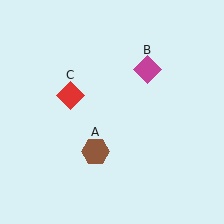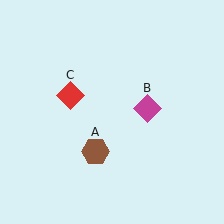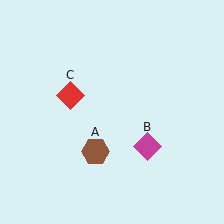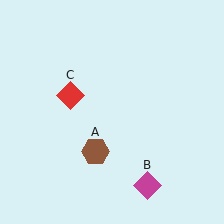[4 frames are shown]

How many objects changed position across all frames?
1 object changed position: magenta diamond (object B).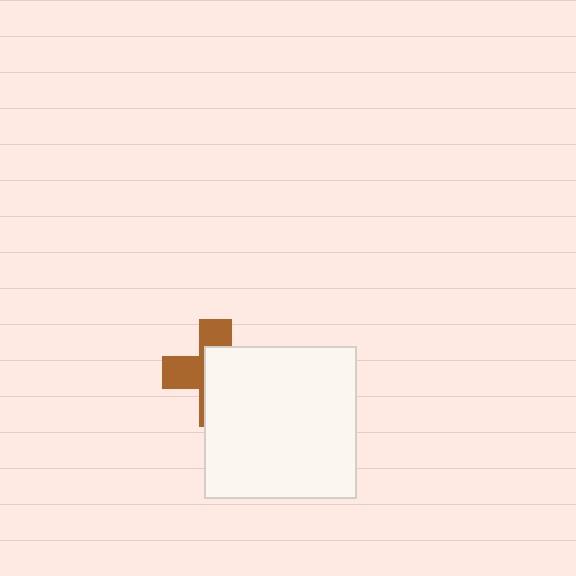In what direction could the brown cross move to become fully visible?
The brown cross could move toward the upper-left. That would shift it out from behind the white square entirely.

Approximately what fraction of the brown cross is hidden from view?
Roughly 59% of the brown cross is hidden behind the white square.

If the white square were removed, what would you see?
You would see the complete brown cross.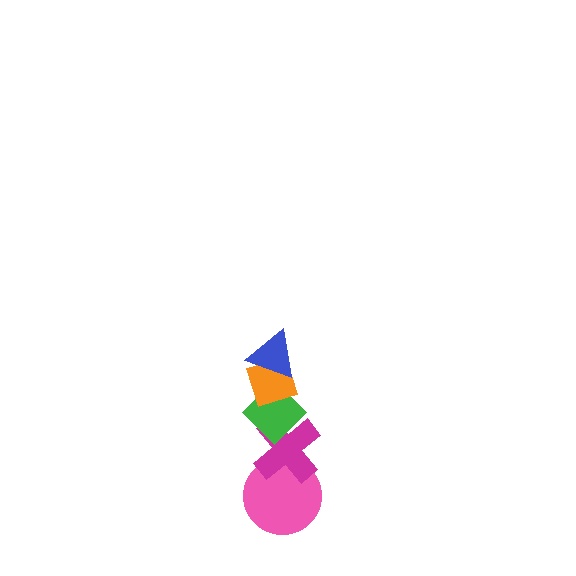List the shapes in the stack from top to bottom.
From top to bottom: the blue triangle, the orange diamond, the green diamond, the magenta cross, the pink circle.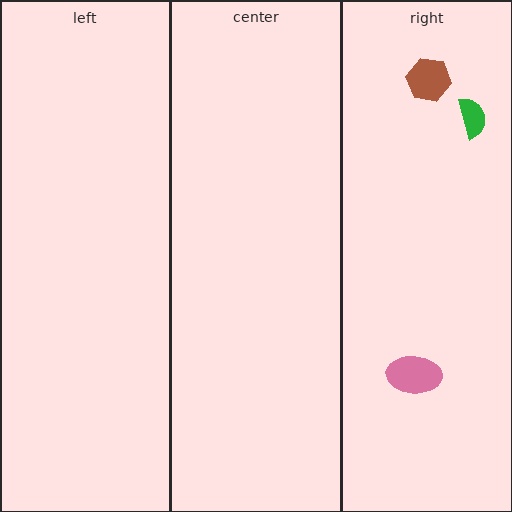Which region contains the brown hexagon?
The right region.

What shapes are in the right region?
The green semicircle, the pink ellipse, the brown hexagon.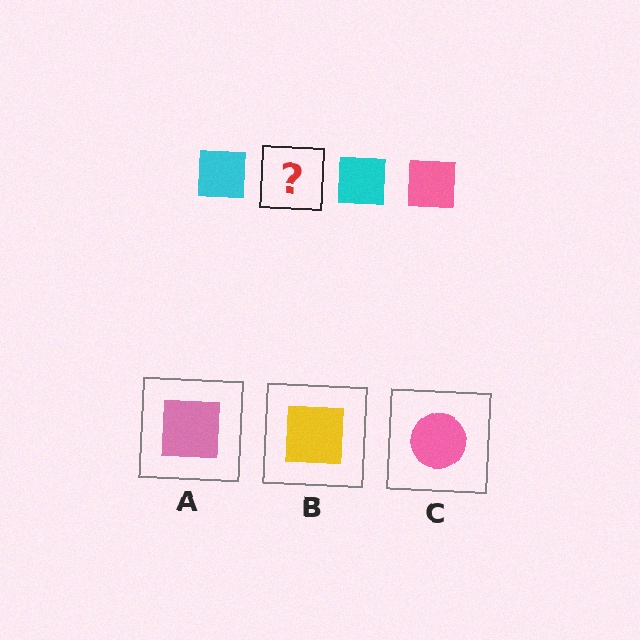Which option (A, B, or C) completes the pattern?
A.